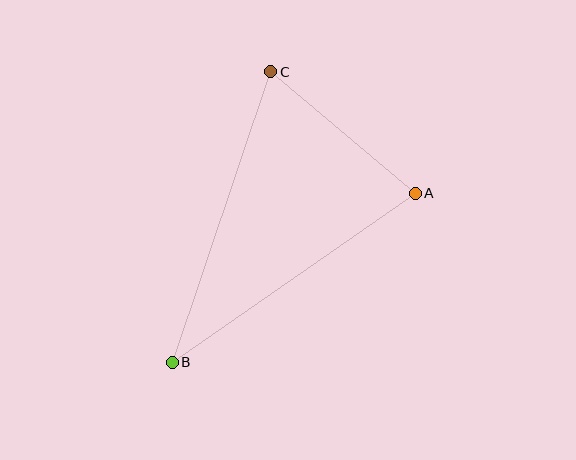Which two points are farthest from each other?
Points B and C are farthest from each other.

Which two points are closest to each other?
Points A and C are closest to each other.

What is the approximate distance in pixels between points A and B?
The distance between A and B is approximately 296 pixels.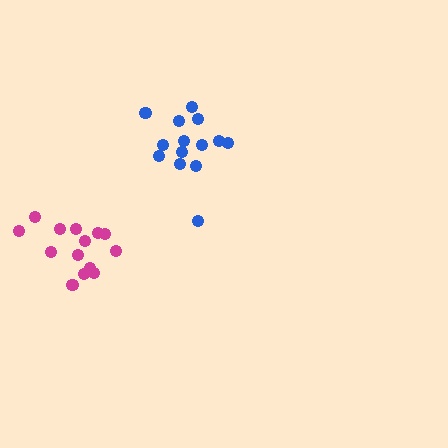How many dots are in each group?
Group 1: 14 dots, Group 2: 14 dots (28 total).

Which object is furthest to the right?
The blue cluster is rightmost.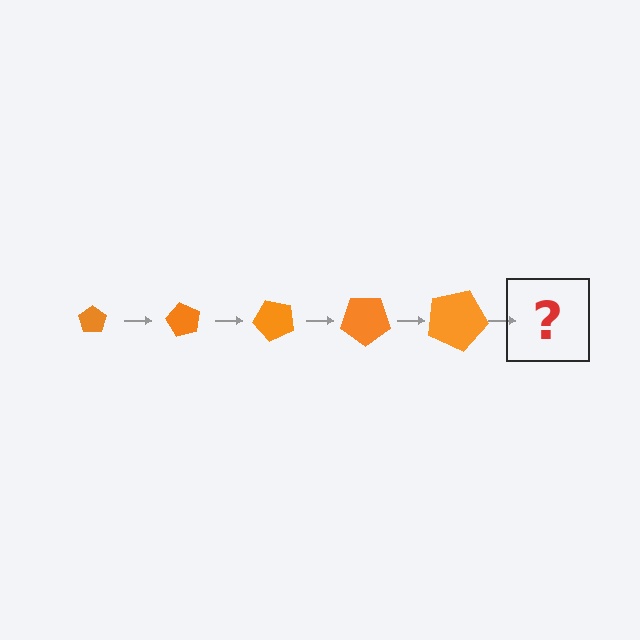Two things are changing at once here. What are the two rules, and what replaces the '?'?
The two rules are that the pentagon grows larger each step and it rotates 60 degrees each step. The '?' should be a pentagon, larger than the previous one and rotated 300 degrees from the start.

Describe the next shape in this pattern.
It should be a pentagon, larger than the previous one and rotated 300 degrees from the start.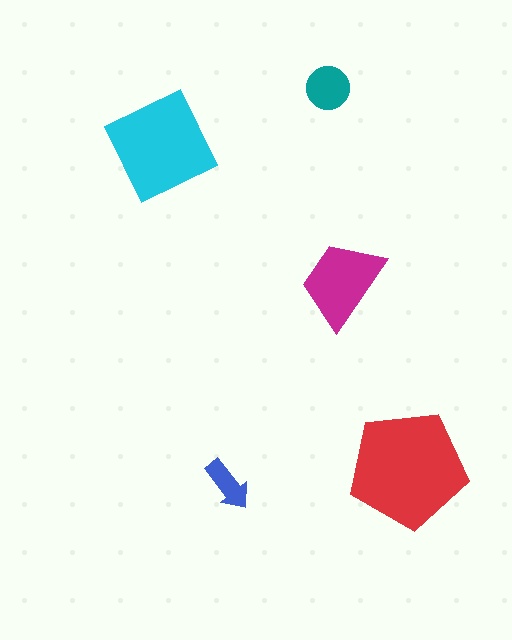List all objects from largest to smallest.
The red pentagon, the cyan square, the magenta trapezoid, the teal circle, the blue arrow.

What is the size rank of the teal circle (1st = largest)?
4th.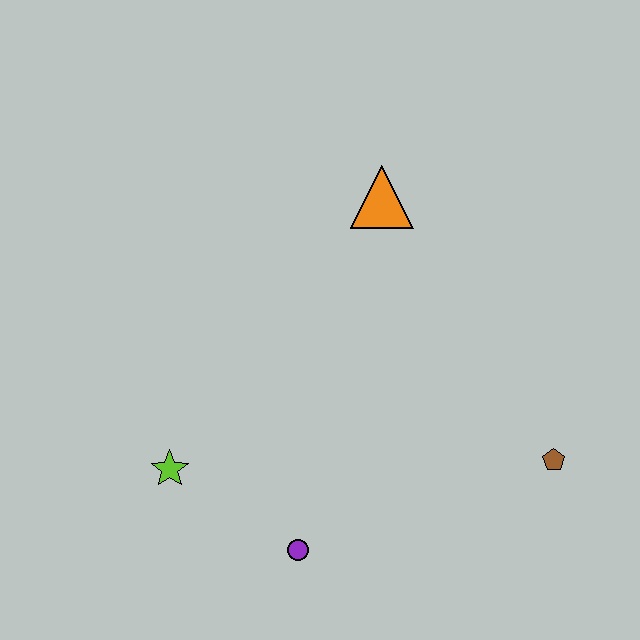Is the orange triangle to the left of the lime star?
No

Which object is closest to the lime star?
The purple circle is closest to the lime star.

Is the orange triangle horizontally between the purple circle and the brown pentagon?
Yes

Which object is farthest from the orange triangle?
The purple circle is farthest from the orange triangle.